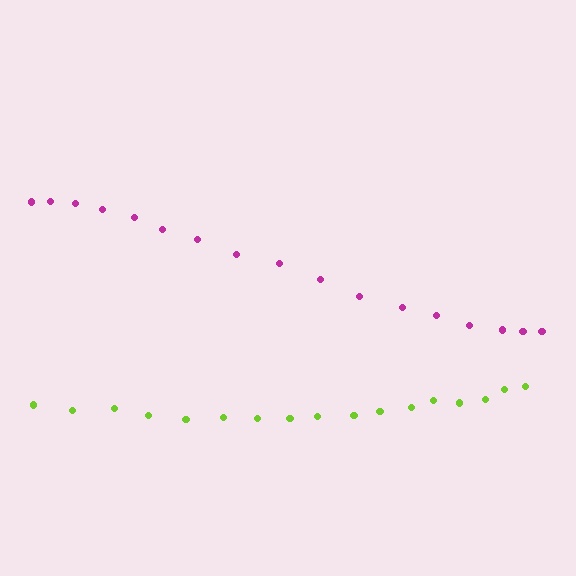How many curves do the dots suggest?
There are 2 distinct paths.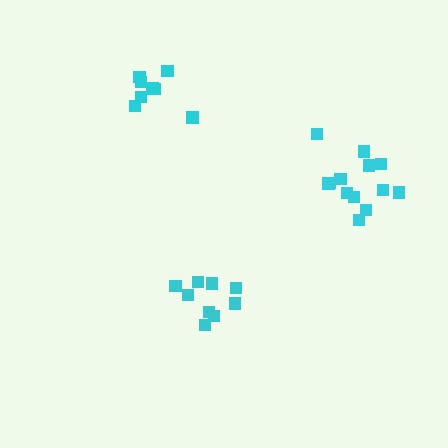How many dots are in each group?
Group 1: 8 dots, Group 2: 9 dots, Group 3: 13 dots (30 total).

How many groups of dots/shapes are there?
There are 3 groups.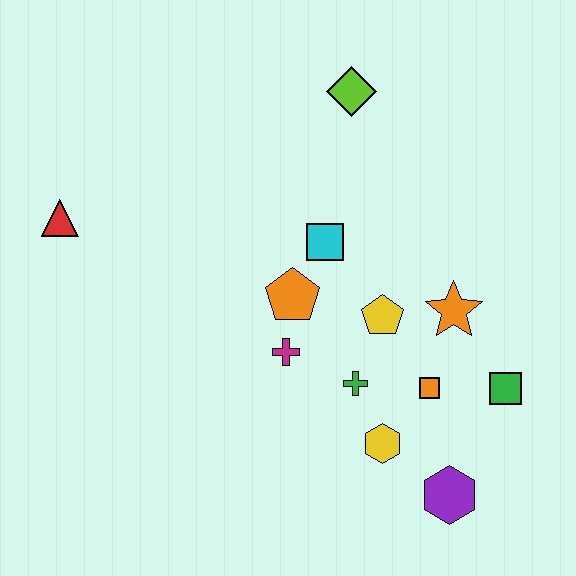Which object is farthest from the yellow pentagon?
The red triangle is farthest from the yellow pentagon.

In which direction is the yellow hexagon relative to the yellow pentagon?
The yellow hexagon is below the yellow pentagon.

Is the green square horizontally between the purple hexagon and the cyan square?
No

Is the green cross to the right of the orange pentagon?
Yes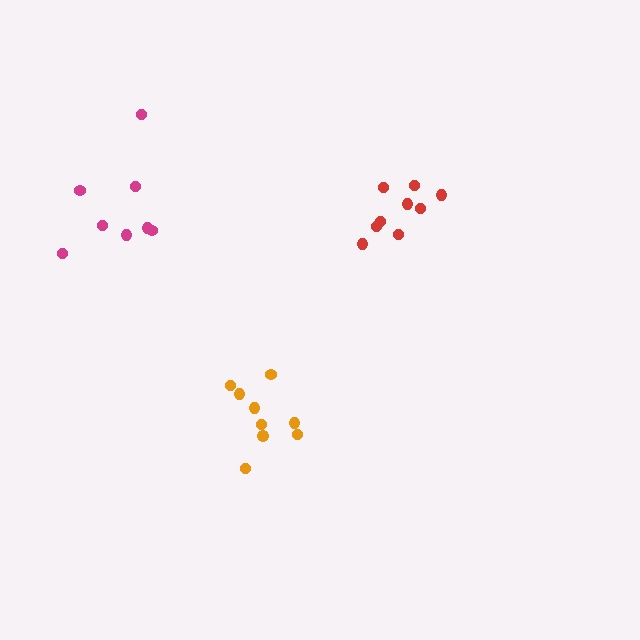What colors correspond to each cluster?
The clusters are colored: magenta, red, orange.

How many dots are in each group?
Group 1: 8 dots, Group 2: 9 dots, Group 3: 9 dots (26 total).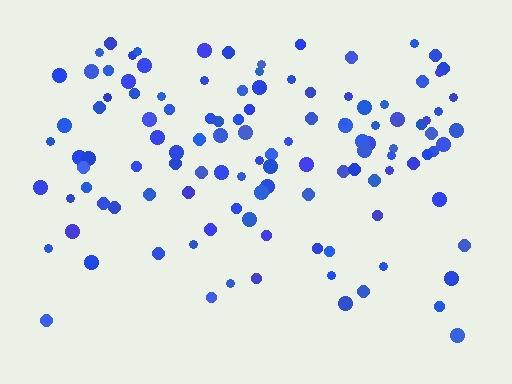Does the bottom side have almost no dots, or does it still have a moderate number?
Still a moderate number, just noticeably fewer than the top.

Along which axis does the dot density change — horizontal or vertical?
Vertical.